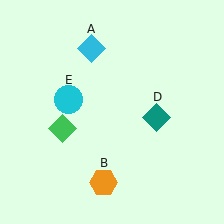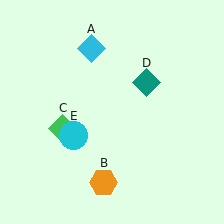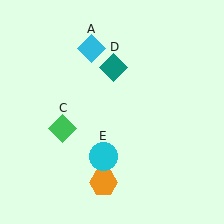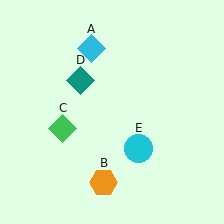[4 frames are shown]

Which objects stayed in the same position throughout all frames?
Cyan diamond (object A) and orange hexagon (object B) and green diamond (object C) remained stationary.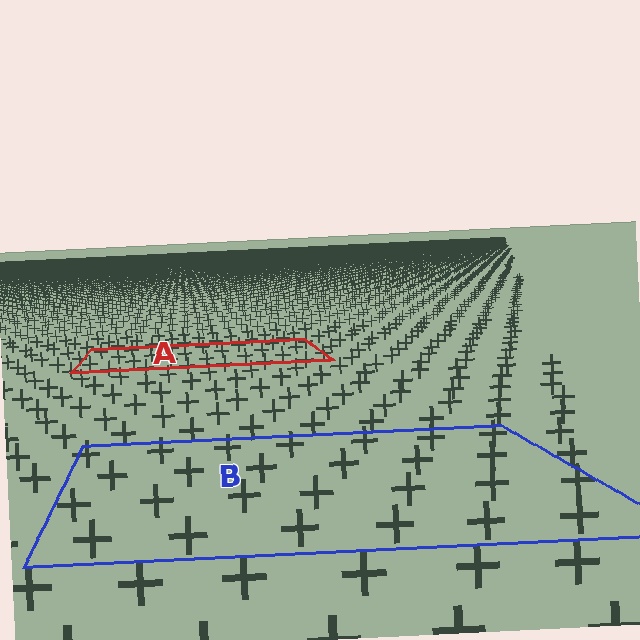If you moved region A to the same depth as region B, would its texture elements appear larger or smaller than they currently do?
They would appear larger. At a closer depth, the same texture elements are projected at a bigger on-screen size.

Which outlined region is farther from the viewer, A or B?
Region A is farther from the viewer — the texture elements inside it appear smaller and more densely packed.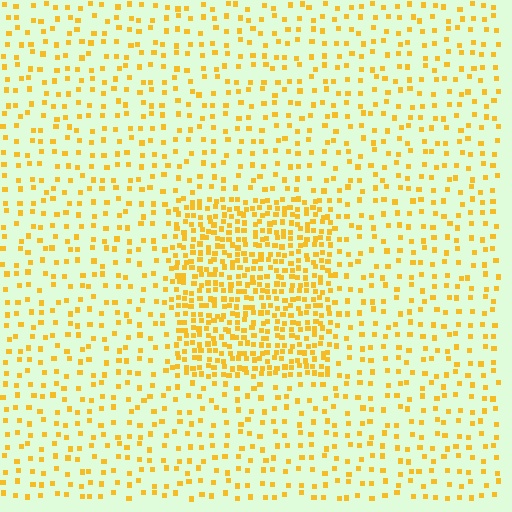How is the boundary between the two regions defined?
The boundary is defined by a change in element density (approximately 2.6x ratio). All elements are the same color, size, and shape.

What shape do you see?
I see a rectangle.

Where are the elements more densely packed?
The elements are more densely packed inside the rectangle boundary.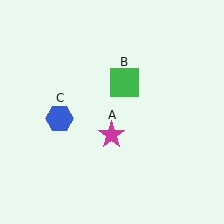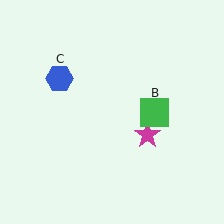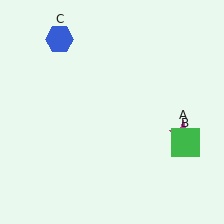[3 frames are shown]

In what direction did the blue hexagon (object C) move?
The blue hexagon (object C) moved up.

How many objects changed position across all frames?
3 objects changed position: magenta star (object A), green square (object B), blue hexagon (object C).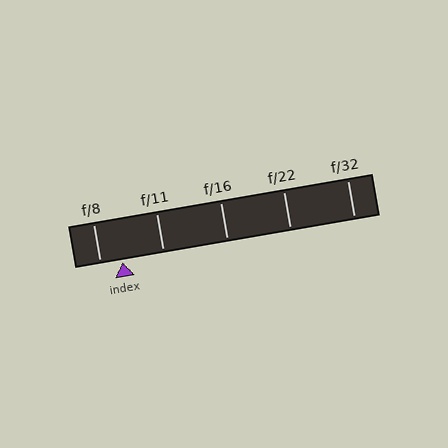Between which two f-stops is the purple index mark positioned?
The index mark is between f/8 and f/11.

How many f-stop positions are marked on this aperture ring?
There are 5 f-stop positions marked.